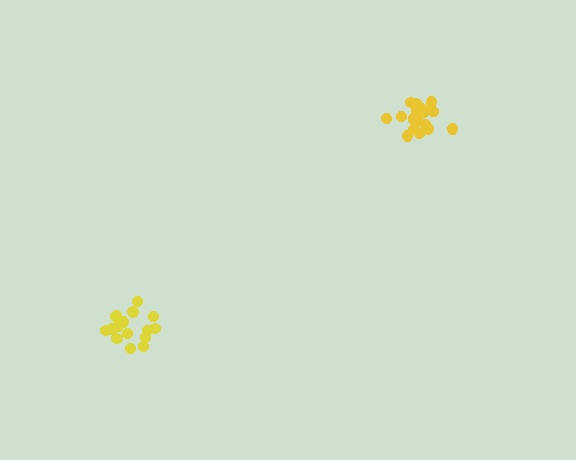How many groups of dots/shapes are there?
There are 2 groups.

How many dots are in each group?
Group 1: 19 dots, Group 2: 16 dots (35 total).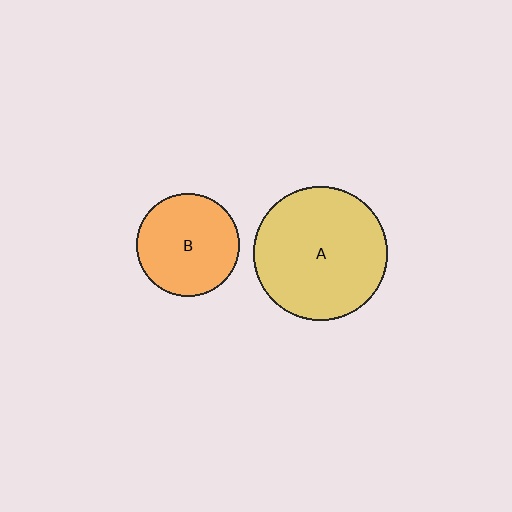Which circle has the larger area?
Circle A (yellow).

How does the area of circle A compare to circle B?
Approximately 1.7 times.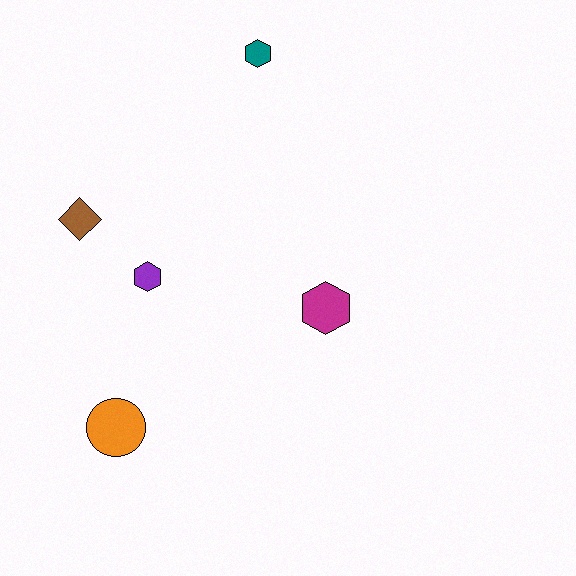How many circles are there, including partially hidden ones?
There is 1 circle.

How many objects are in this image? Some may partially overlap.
There are 5 objects.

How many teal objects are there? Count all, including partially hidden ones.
There is 1 teal object.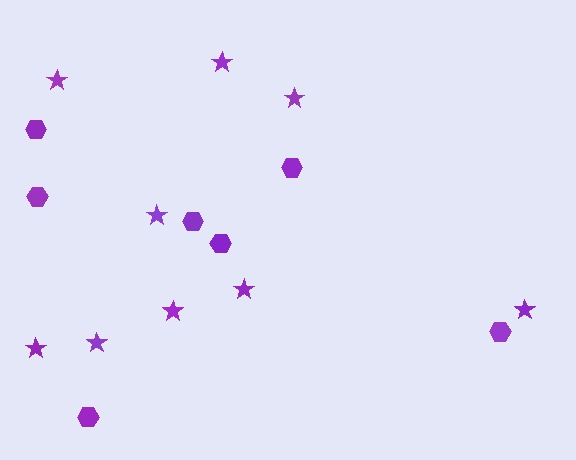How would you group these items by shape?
There are 2 groups: one group of hexagons (7) and one group of stars (9).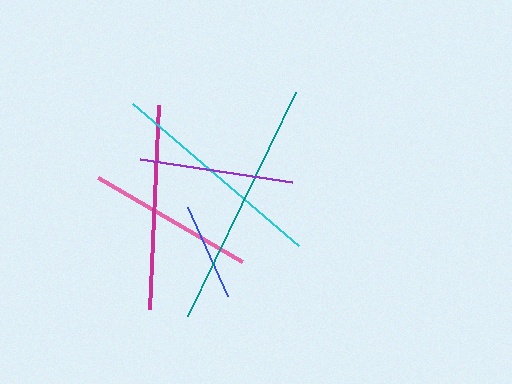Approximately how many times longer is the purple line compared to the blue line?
The purple line is approximately 1.6 times the length of the blue line.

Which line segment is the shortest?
The blue line is the shortest at approximately 97 pixels.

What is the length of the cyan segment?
The cyan segment is approximately 218 pixels long.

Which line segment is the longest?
The teal line is the longest at approximately 248 pixels.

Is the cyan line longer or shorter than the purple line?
The cyan line is longer than the purple line.